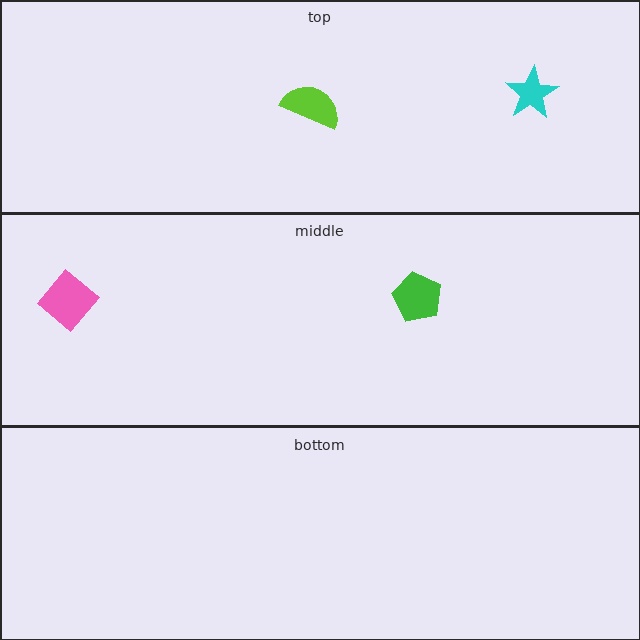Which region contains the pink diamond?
The middle region.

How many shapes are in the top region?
2.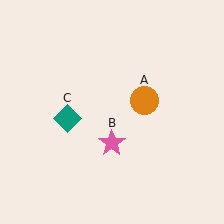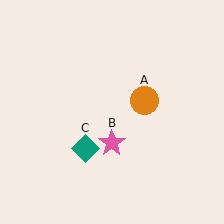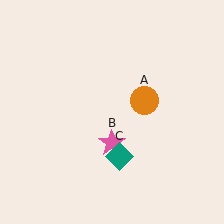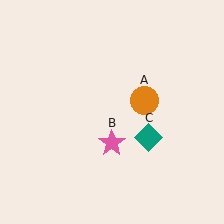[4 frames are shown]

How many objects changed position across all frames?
1 object changed position: teal diamond (object C).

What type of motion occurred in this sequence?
The teal diamond (object C) rotated counterclockwise around the center of the scene.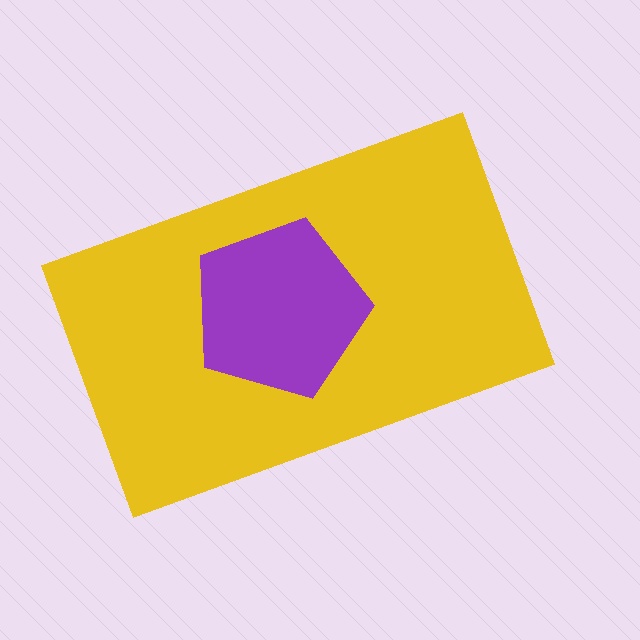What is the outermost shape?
The yellow rectangle.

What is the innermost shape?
The purple pentagon.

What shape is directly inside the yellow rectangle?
The purple pentagon.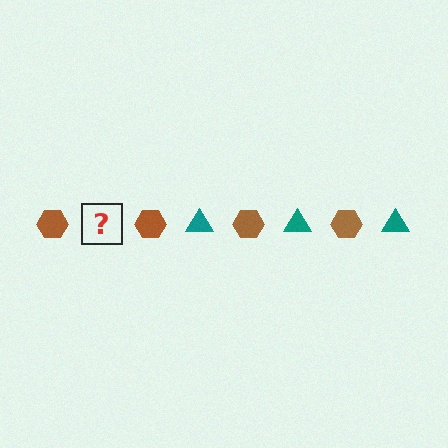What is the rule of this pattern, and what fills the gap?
The rule is that the pattern alternates between brown hexagon and teal triangle. The gap should be filled with a teal triangle.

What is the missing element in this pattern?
The missing element is a teal triangle.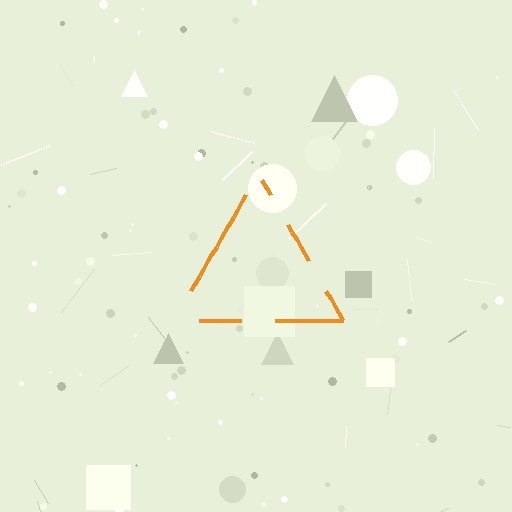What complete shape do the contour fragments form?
The contour fragments form a triangle.